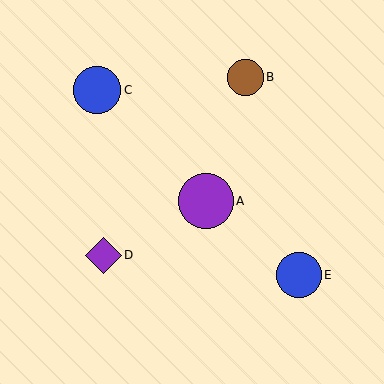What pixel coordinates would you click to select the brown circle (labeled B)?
Click at (245, 77) to select the brown circle B.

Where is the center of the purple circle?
The center of the purple circle is at (206, 201).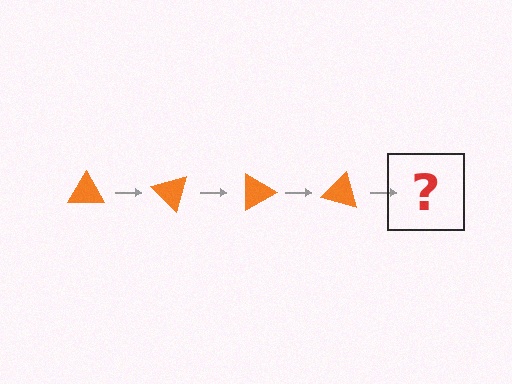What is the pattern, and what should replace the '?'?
The pattern is that the triangle rotates 45 degrees each step. The '?' should be an orange triangle rotated 180 degrees.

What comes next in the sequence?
The next element should be an orange triangle rotated 180 degrees.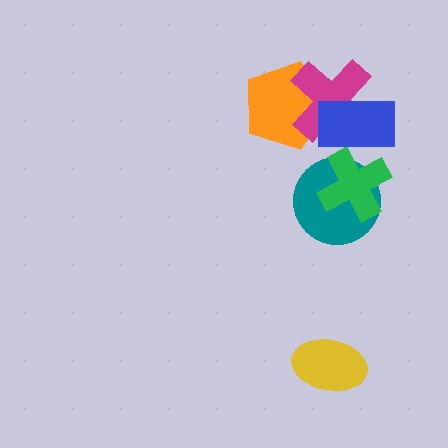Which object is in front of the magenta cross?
The blue rectangle is in front of the magenta cross.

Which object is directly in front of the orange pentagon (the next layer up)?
The magenta cross is directly in front of the orange pentagon.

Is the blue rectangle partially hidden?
No, no other shape covers it.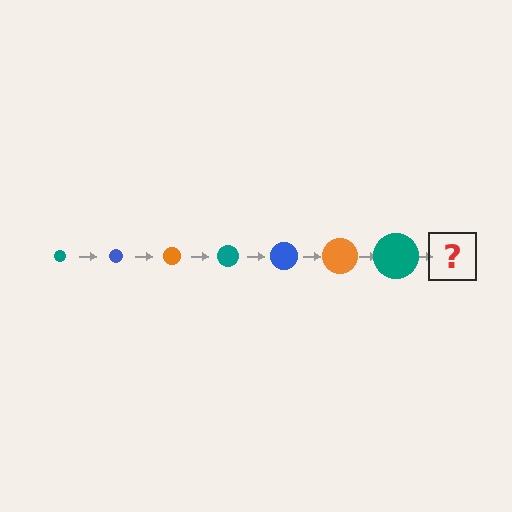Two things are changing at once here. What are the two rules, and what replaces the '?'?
The two rules are that the circle grows larger each step and the color cycles through teal, blue, and orange. The '?' should be a blue circle, larger than the previous one.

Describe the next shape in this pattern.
It should be a blue circle, larger than the previous one.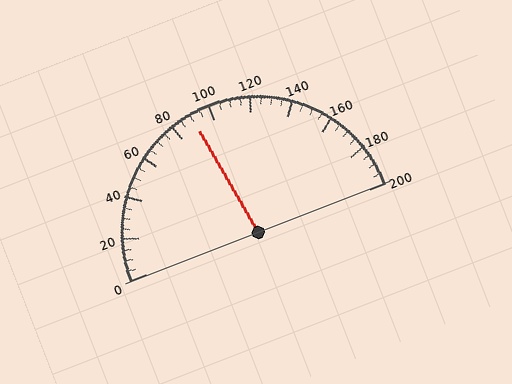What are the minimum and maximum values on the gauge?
The gauge ranges from 0 to 200.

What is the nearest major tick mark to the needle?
The nearest major tick mark is 80.